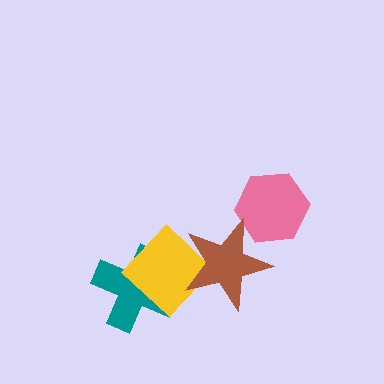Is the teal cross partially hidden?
Yes, it is partially covered by another shape.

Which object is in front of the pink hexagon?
The brown star is in front of the pink hexagon.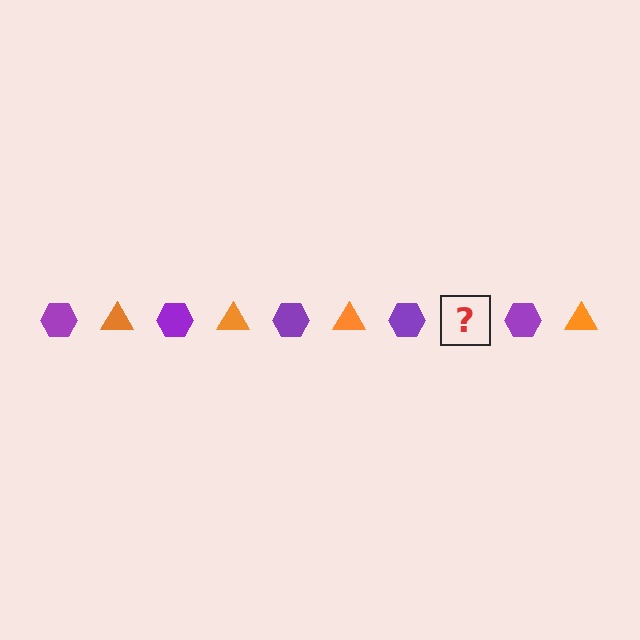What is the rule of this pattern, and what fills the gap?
The rule is that the pattern alternates between purple hexagon and orange triangle. The gap should be filled with an orange triangle.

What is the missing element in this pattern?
The missing element is an orange triangle.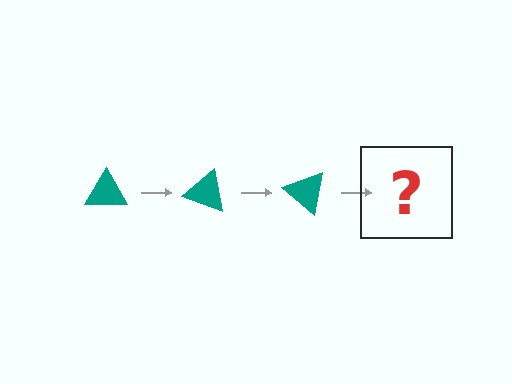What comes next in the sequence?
The next element should be a teal triangle rotated 60 degrees.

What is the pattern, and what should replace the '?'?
The pattern is that the triangle rotates 20 degrees each step. The '?' should be a teal triangle rotated 60 degrees.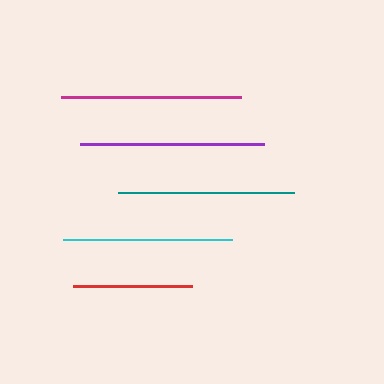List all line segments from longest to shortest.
From longest to shortest: purple, magenta, teal, cyan, red.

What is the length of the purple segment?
The purple segment is approximately 184 pixels long.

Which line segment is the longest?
The purple line is the longest at approximately 184 pixels.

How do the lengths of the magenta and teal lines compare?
The magenta and teal lines are approximately the same length.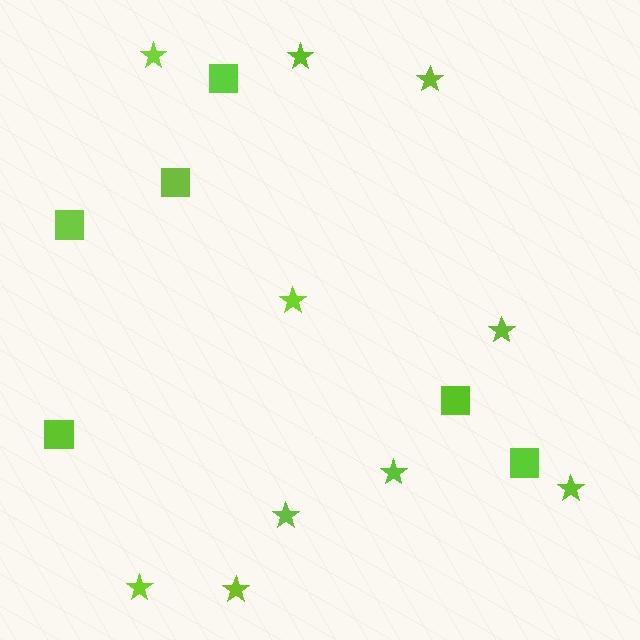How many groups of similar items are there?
There are 2 groups: one group of stars (10) and one group of squares (6).